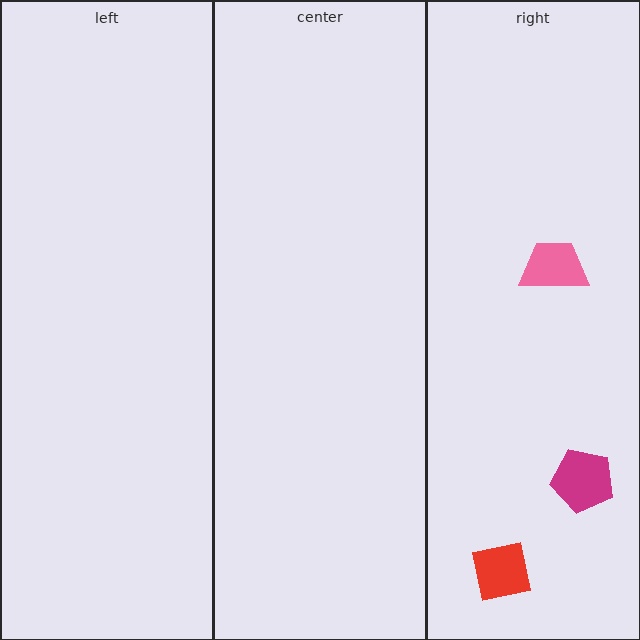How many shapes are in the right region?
3.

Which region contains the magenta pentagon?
The right region.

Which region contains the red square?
The right region.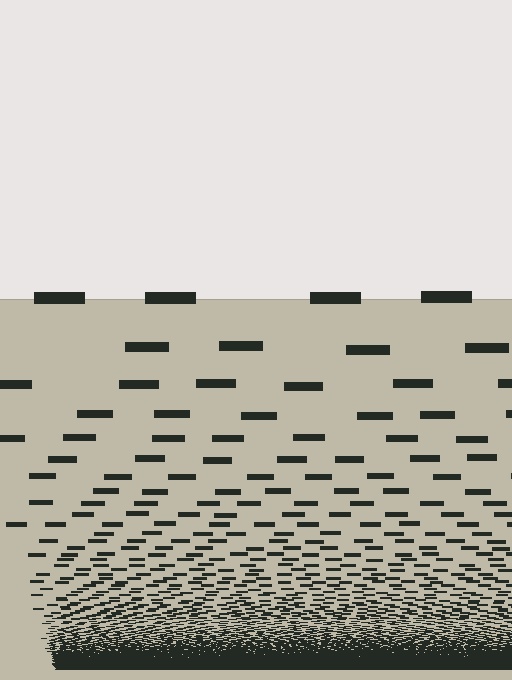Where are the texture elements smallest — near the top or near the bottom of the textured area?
Near the bottom.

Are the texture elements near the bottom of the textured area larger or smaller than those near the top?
Smaller. The gradient is inverted — elements near the bottom are smaller and denser.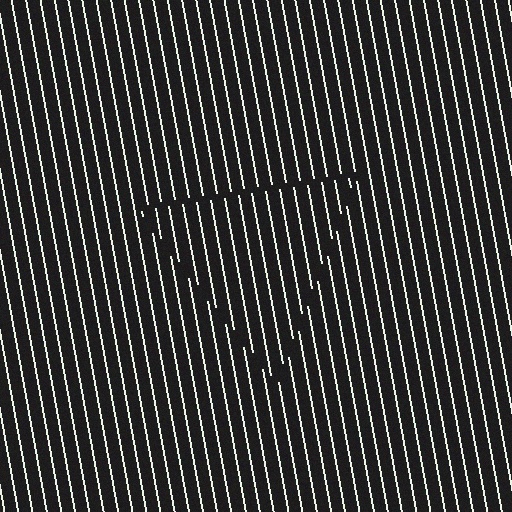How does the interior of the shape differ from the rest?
The interior of the shape contains the same grating, shifted by half a period — the contour is defined by the phase discontinuity where line-ends from the inner and outer gratings abut.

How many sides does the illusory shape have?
3 sides — the line-ends trace a triangle.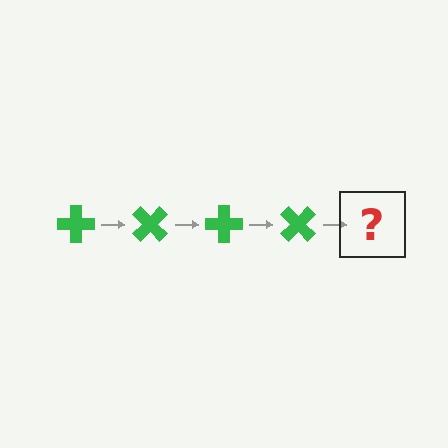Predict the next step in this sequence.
The next step is a green cross rotated 180 degrees.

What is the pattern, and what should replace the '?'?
The pattern is that the cross rotates 45 degrees each step. The '?' should be a green cross rotated 180 degrees.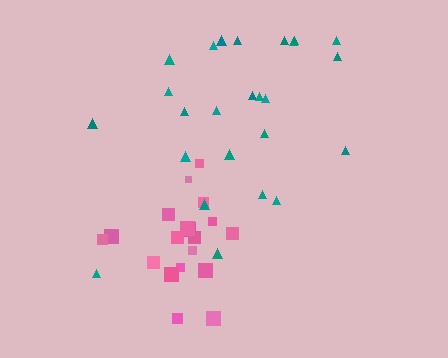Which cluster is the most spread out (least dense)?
Teal.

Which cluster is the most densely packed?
Pink.